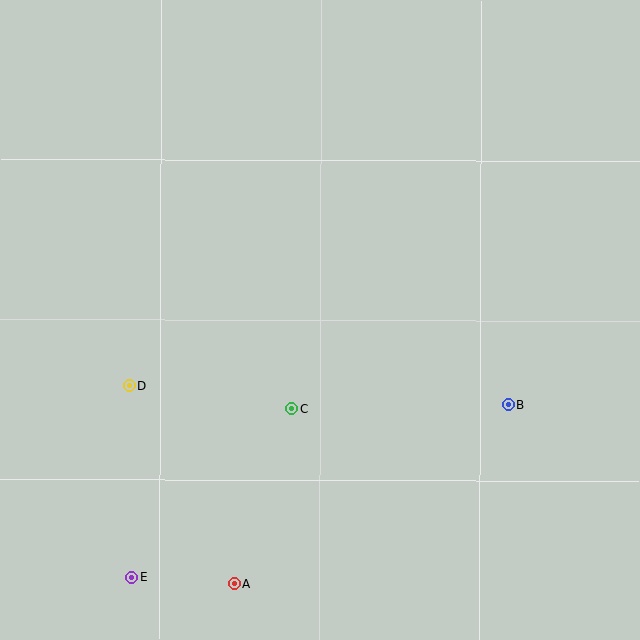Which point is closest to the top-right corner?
Point B is closest to the top-right corner.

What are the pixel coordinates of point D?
Point D is at (129, 386).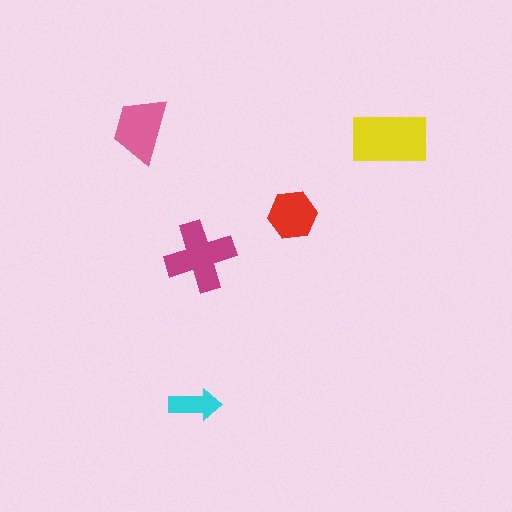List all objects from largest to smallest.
The yellow rectangle, the magenta cross, the pink trapezoid, the red hexagon, the cyan arrow.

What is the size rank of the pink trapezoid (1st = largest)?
3rd.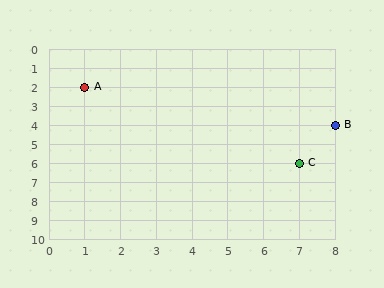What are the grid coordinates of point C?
Point C is at grid coordinates (7, 6).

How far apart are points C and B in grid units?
Points C and B are 1 column and 2 rows apart (about 2.2 grid units diagonally).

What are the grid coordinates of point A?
Point A is at grid coordinates (1, 2).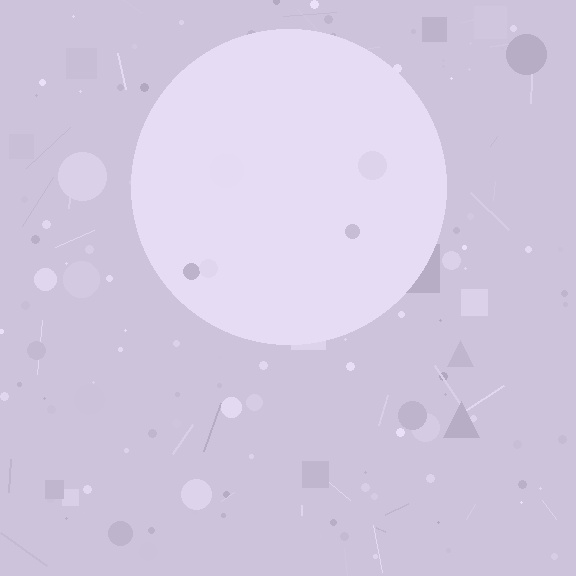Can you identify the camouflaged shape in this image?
The camouflaged shape is a circle.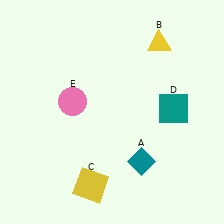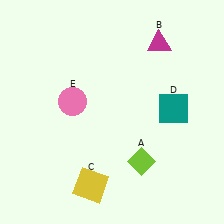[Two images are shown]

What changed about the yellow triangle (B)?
In Image 1, B is yellow. In Image 2, it changed to magenta.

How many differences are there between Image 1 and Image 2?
There are 2 differences between the two images.